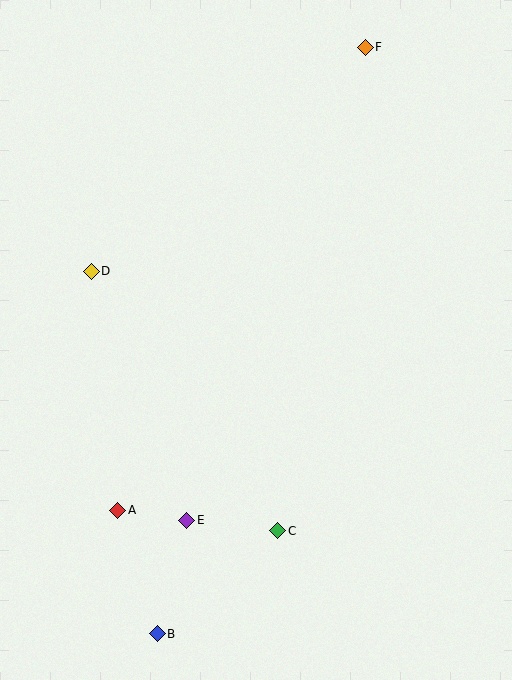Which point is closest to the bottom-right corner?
Point C is closest to the bottom-right corner.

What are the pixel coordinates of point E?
Point E is at (187, 520).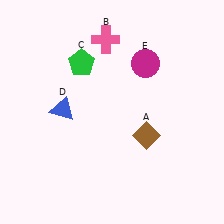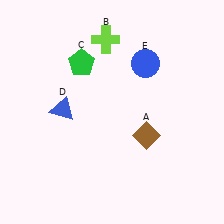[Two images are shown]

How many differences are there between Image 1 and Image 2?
There are 2 differences between the two images.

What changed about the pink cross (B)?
In Image 1, B is pink. In Image 2, it changed to lime.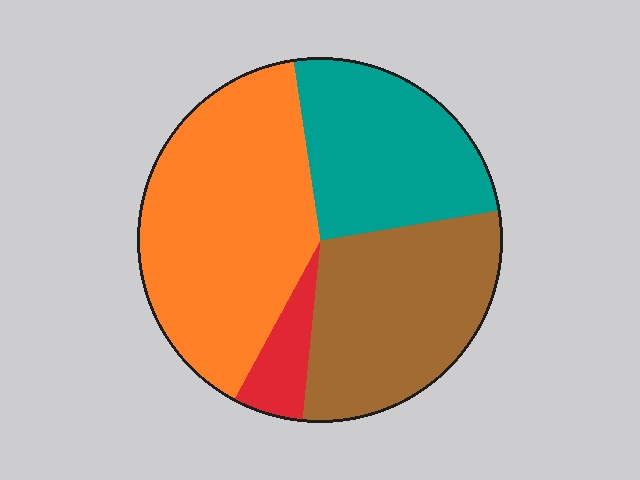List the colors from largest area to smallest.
From largest to smallest: orange, brown, teal, red.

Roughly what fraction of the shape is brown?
Brown covers around 30% of the shape.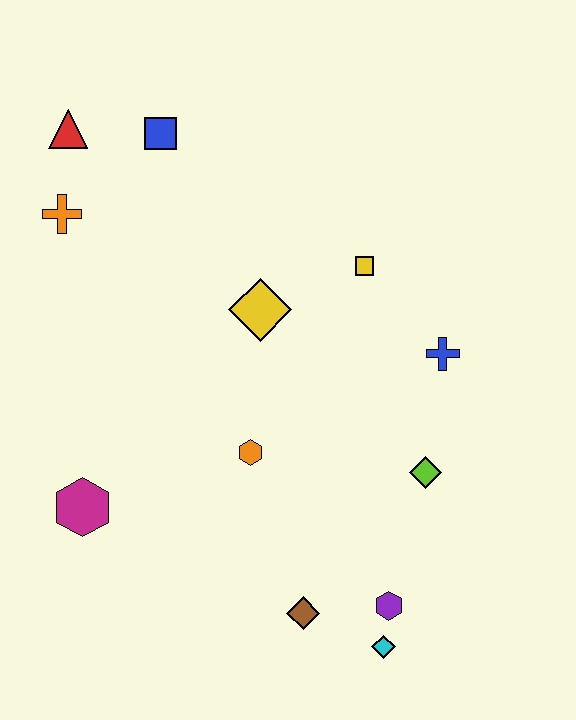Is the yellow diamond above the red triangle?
No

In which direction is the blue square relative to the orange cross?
The blue square is to the right of the orange cross.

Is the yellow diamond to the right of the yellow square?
No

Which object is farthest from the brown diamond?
The red triangle is farthest from the brown diamond.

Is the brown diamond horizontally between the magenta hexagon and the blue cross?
Yes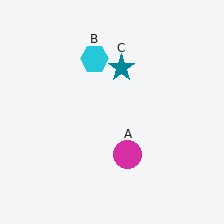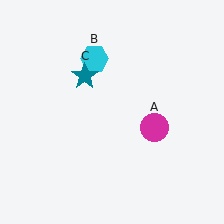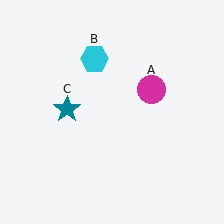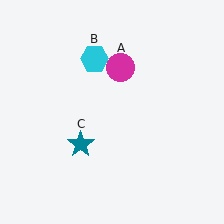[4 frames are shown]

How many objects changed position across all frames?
2 objects changed position: magenta circle (object A), teal star (object C).